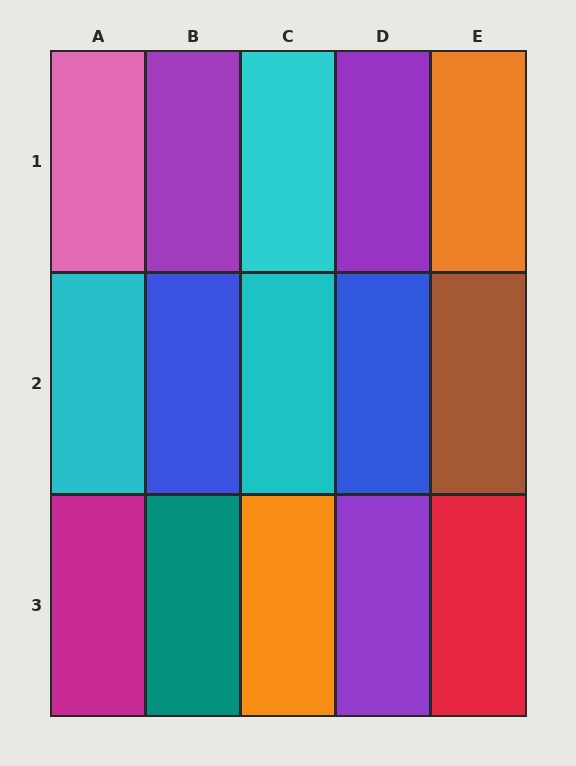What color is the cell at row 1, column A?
Pink.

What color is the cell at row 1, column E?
Orange.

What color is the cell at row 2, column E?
Brown.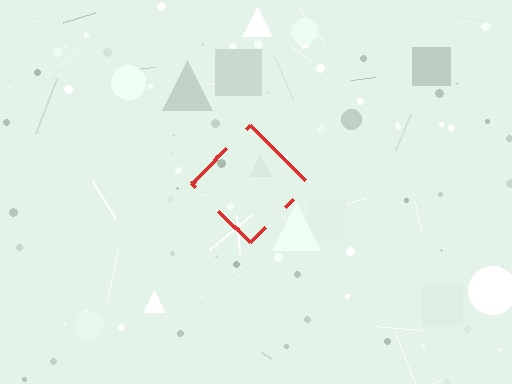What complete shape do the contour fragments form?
The contour fragments form a diamond.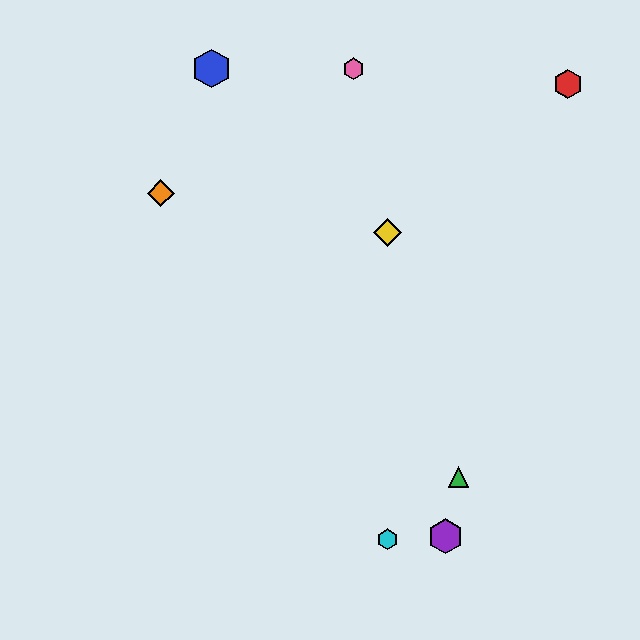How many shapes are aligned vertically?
2 shapes (the yellow diamond, the cyan hexagon) are aligned vertically.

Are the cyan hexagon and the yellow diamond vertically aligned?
Yes, both are at x≈388.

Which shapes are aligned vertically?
The yellow diamond, the cyan hexagon are aligned vertically.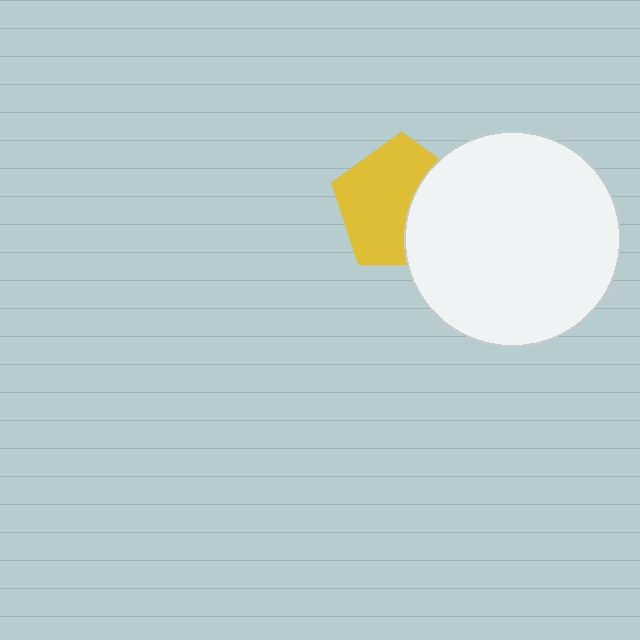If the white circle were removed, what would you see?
You would see the complete yellow pentagon.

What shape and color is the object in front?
The object in front is a white circle.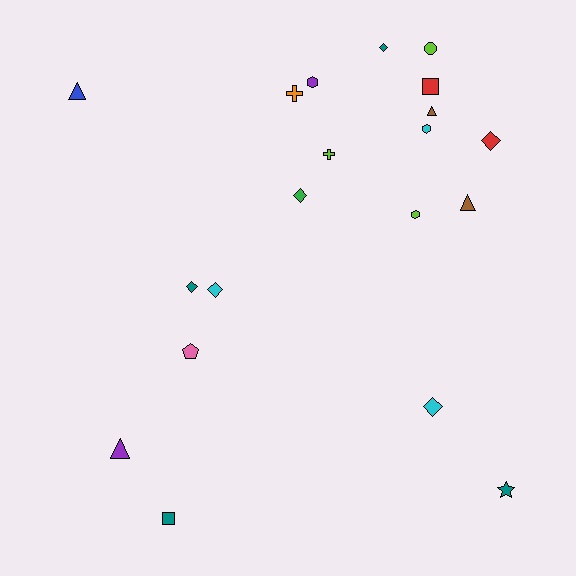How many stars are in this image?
There is 1 star.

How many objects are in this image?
There are 20 objects.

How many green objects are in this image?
There is 1 green object.